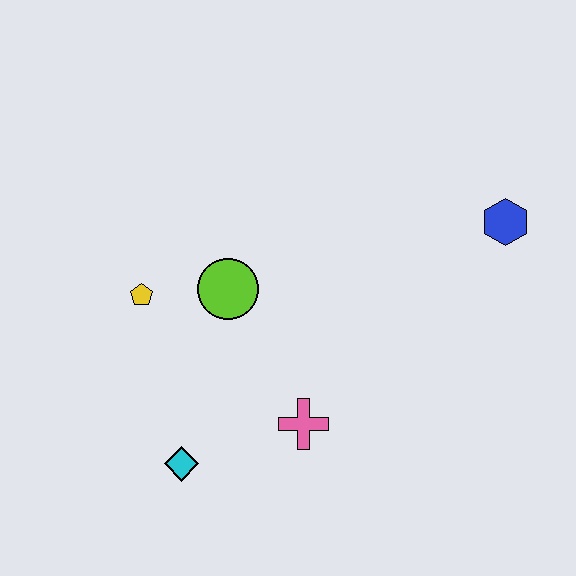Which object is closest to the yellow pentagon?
The lime circle is closest to the yellow pentagon.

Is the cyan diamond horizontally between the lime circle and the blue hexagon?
No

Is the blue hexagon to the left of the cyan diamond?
No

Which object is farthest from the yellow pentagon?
The blue hexagon is farthest from the yellow pentagon.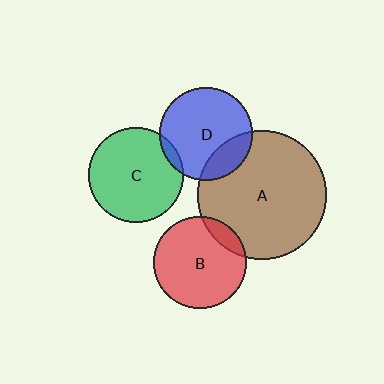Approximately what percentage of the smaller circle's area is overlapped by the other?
Approximately 5%.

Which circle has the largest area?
Circle A (brown).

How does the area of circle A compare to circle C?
Approximately 1.8 times.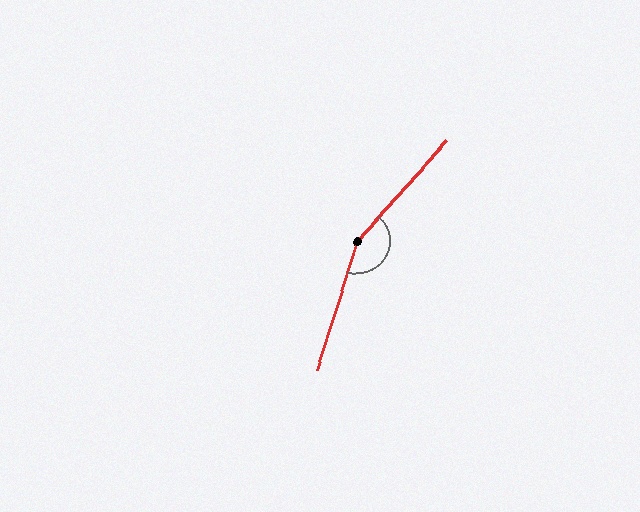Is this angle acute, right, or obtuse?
It is obtuse.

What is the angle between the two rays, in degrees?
Approximately 156 degrees.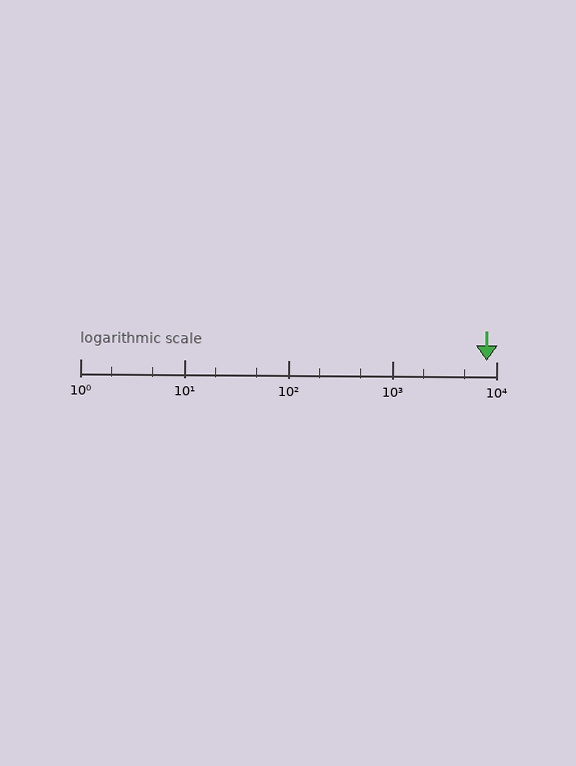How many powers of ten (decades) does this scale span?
The scale spans 4 decades, from 1 to 10000.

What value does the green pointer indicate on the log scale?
The pointer indicates approximately 8100.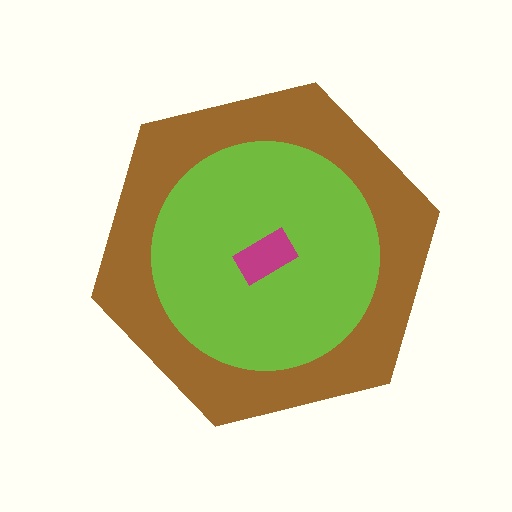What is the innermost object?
The magenta rectangle.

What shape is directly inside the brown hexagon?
The lime circle.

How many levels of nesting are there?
3.